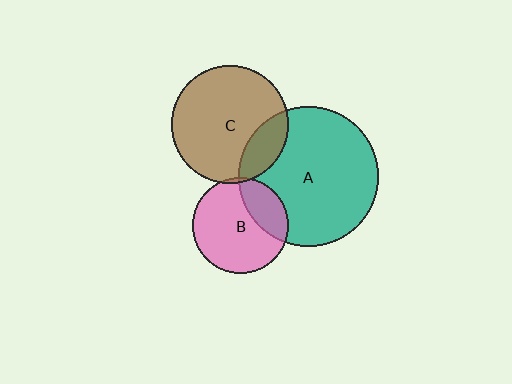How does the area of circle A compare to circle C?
Approximately 1.4 times.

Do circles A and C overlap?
Yes.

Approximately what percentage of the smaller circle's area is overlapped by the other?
Approximately 20%.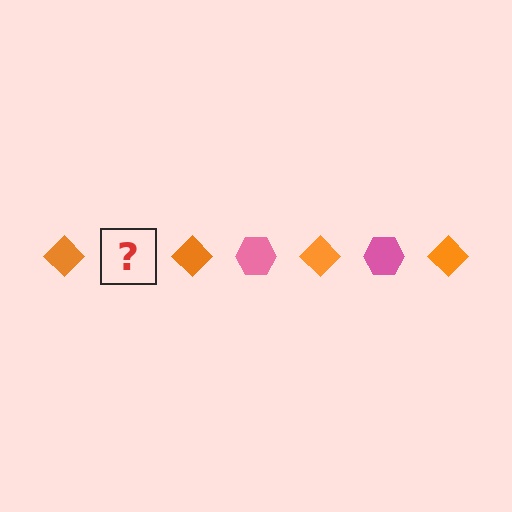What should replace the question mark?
The question mark should be replaced with a pink hexagon.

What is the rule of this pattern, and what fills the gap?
The rule is that the pattern alternates between orange diamond and pink hexagon. The gap should be filled with a pink hexagon.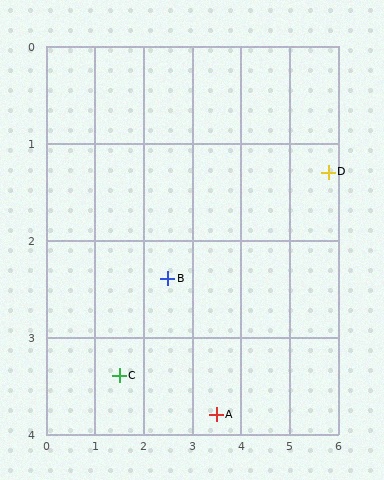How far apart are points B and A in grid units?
Points B and A are about 1.7 grid units apart.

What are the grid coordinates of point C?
Point C is at approximately (1.5, 3.4).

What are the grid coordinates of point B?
Point B is at approximately (2.5, 2.4).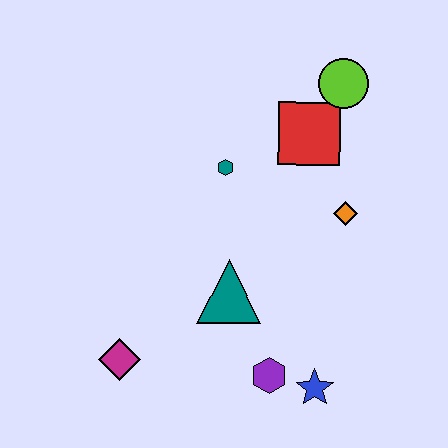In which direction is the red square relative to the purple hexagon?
The red square is above the purple hexagon.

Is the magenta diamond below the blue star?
No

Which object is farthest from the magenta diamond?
The lime circle is farthest from the magenta diamond.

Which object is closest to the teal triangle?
The purple hexagon is closest to the teal triangle.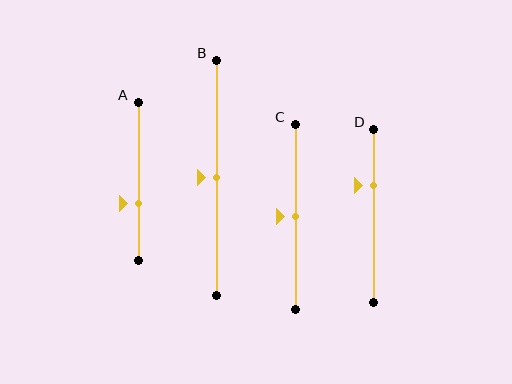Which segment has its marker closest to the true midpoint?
Segment B has its marker closest to the true midpoint.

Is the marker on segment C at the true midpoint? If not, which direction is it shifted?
Yes, the marker on segment C is at the true midpoint.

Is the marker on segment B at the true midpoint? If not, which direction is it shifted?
Yes, the marker on segment B is at the true midpoint.